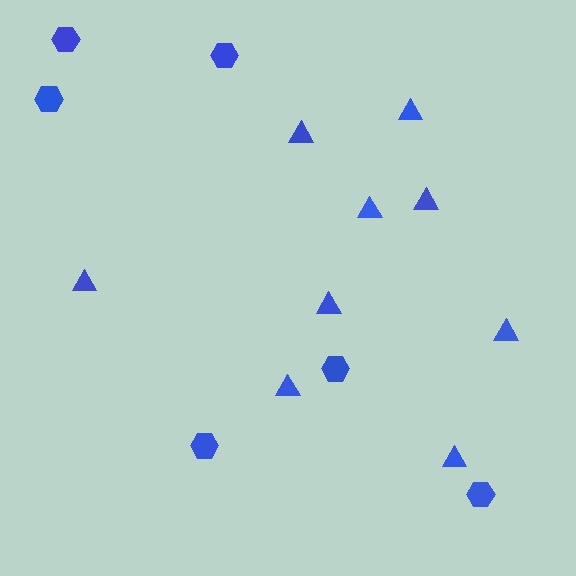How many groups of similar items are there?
There are 2 groups: one group of hexagons (6) and one group of triangles (9).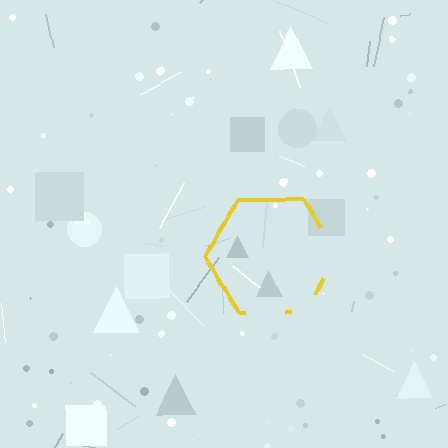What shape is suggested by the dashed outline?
The dashed outline suggests a hexagon.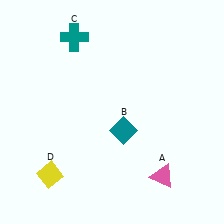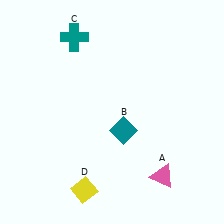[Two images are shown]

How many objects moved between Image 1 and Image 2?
1 object moved between the two images.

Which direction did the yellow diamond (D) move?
The yellow diamond (D) moved right.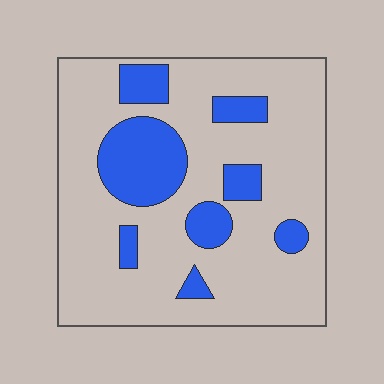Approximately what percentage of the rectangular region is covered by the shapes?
Approximately 20%.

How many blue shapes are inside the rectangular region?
8.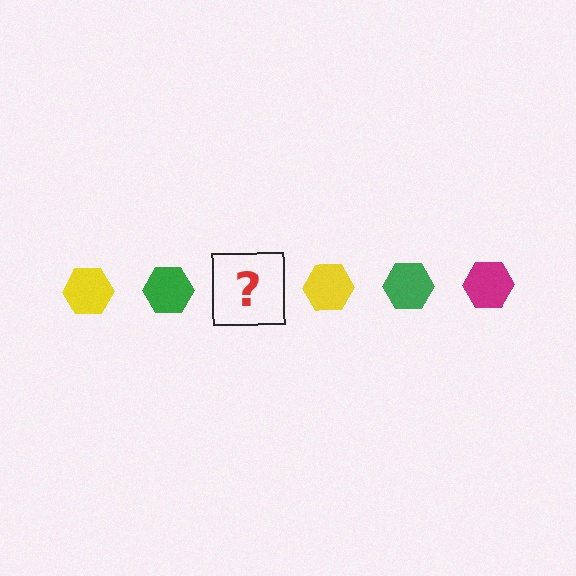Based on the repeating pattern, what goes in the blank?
The blank should be a magenta hexagon.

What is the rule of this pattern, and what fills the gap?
The rule is that the pattern cycles through yellow, green, magenta hexagons. The gap should be filled with a magenta hexagon.